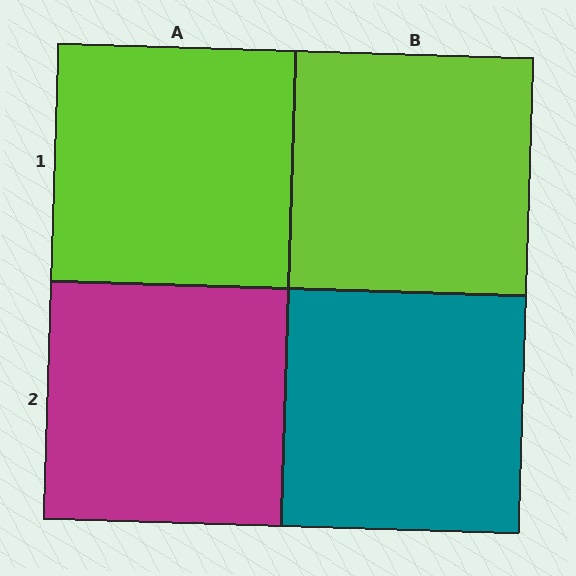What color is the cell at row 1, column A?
Lime.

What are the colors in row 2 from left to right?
Magenta, teal.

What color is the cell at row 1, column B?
Lime.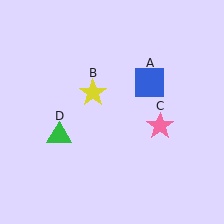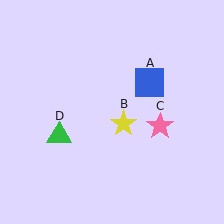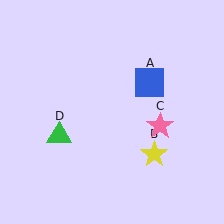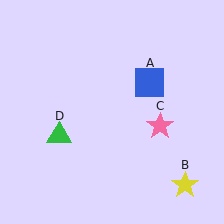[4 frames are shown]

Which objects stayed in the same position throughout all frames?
Blue square (object A) and pink star (object C) and green triangle (object D) remained stationary.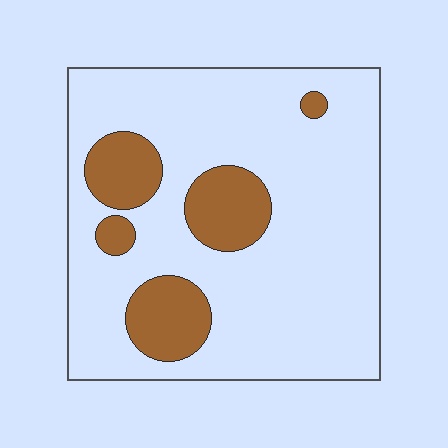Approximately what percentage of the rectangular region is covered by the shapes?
Approximately 20%.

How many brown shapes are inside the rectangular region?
5.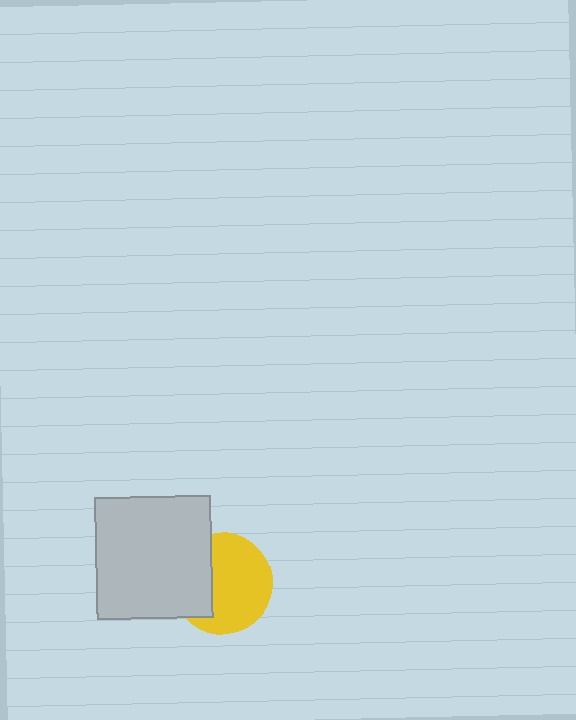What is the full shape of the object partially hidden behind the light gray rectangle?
The partially hidden object is a yellow circle.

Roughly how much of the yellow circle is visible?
Most of it is visible (roughly 65%).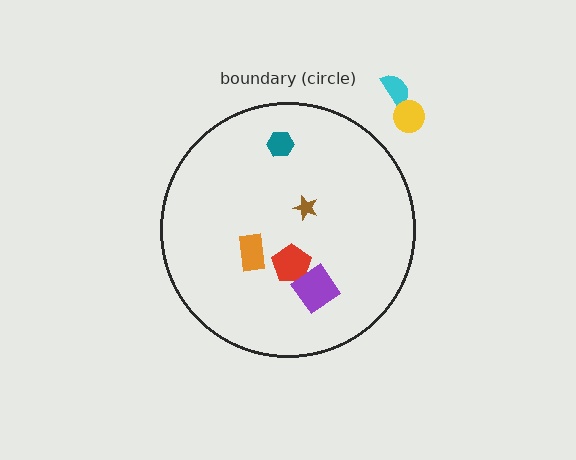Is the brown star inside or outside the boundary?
Inside.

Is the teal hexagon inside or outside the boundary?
Inside.